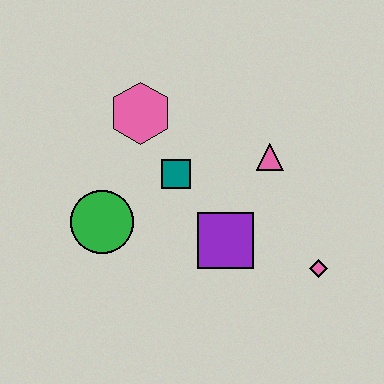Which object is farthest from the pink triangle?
The green circle is farthest from the pink triangle.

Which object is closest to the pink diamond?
The purple square is closest to the pink diamond.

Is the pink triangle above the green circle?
Yes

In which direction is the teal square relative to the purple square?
The teal square is above the purple square.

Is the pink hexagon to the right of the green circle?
Yes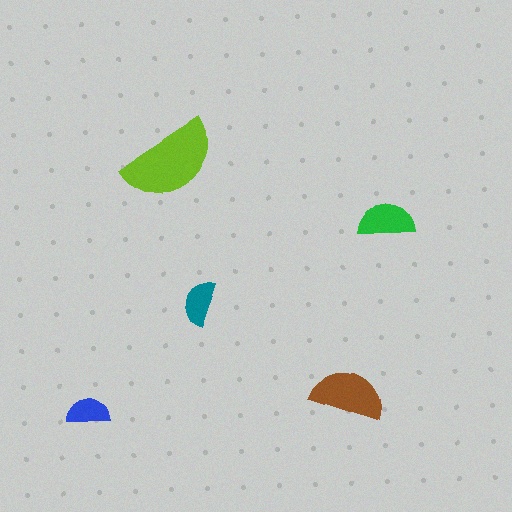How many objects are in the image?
There are 5 objects in the image.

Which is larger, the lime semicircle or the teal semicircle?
The lime one.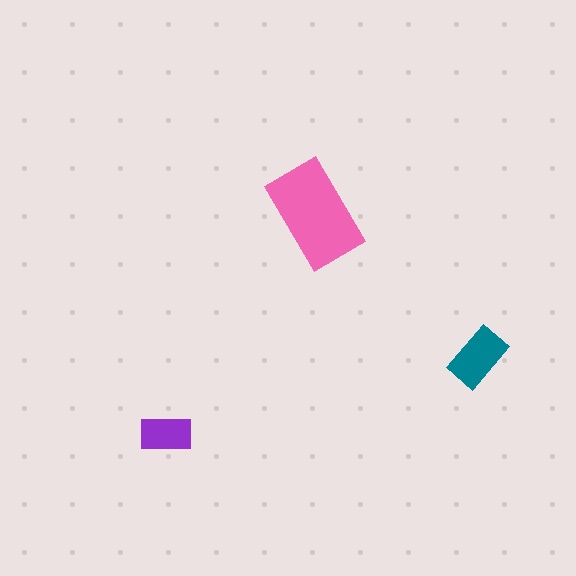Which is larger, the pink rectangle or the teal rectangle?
The pink one.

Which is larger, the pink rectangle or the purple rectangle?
The pink one.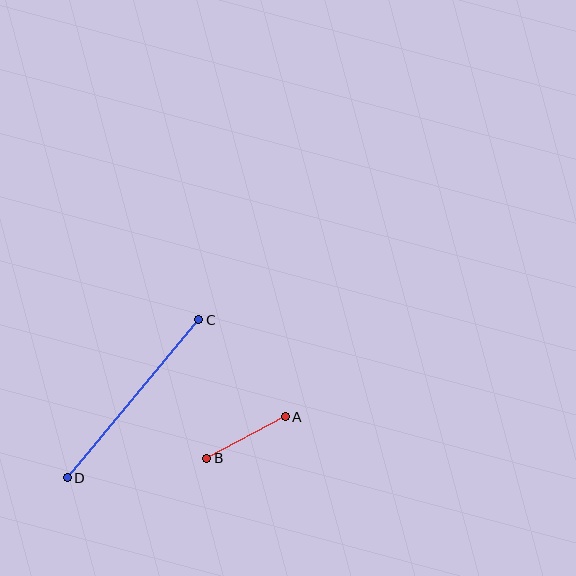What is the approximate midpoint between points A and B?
The midpoint is at approximately (246, 438) pixels.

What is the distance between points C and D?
The distance is approximately 205 pixels.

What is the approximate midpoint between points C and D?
The midpoint is at approximately (133, 399) pixels.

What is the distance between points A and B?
The distance is approximately 89 pixels.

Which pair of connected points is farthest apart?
Points C and D are farthest apart.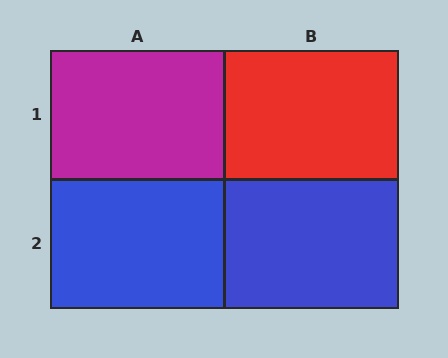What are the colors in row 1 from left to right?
Magenta, red.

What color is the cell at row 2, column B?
Blue.